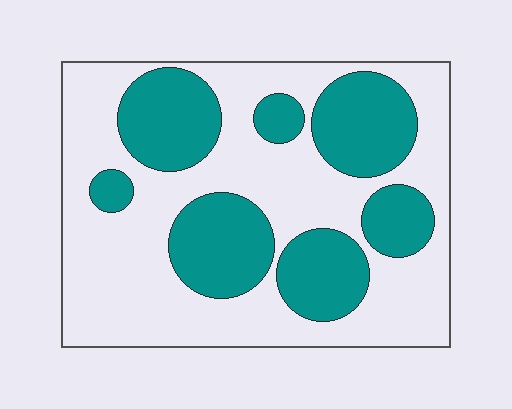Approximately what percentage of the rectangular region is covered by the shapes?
Approximately 35%.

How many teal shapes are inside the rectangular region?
7.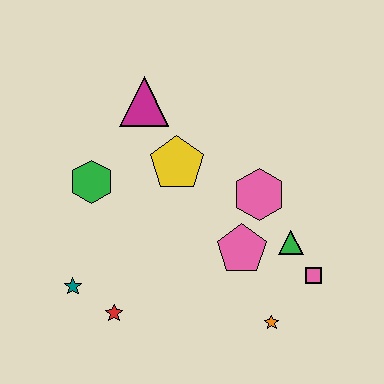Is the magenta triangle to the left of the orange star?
Yes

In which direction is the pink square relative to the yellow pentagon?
The pink square is to the right of the yellow pentagon.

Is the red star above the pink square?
No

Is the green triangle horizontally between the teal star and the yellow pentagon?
No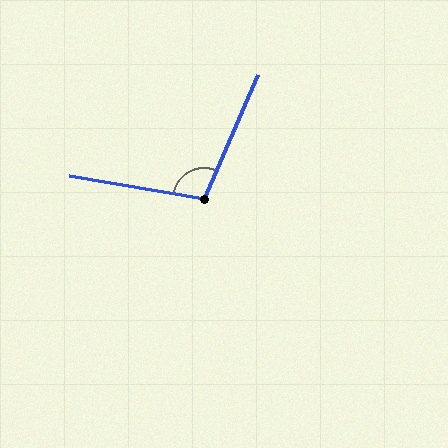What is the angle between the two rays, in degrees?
Approximately 104 degrees.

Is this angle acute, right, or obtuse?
It is obtuse.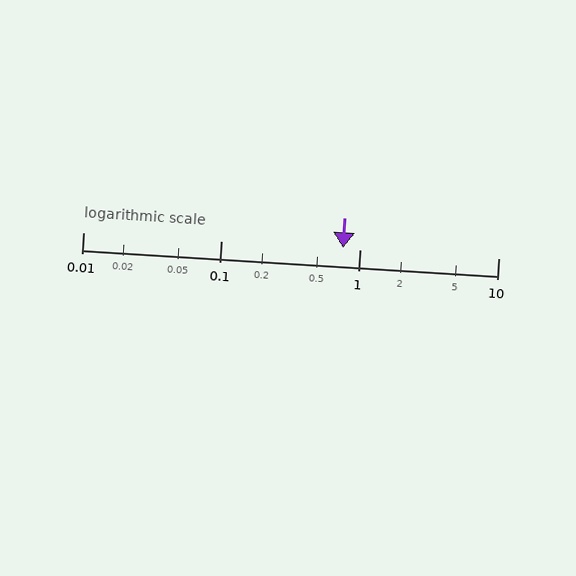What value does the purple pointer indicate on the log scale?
The pointer indicates approximately 0.75.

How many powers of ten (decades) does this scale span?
The scale spans 3 decades, from 0.01 to 10.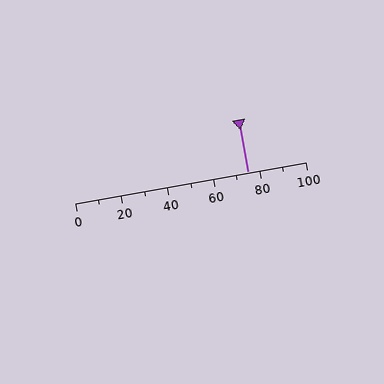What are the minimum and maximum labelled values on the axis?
The axis runs from 0 to 100.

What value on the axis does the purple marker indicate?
The marker indicates approximately 75.